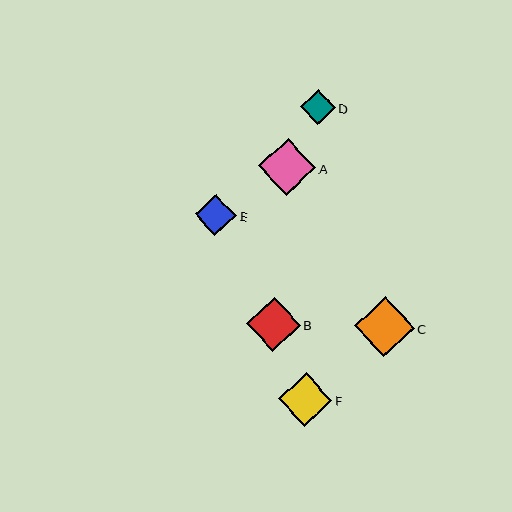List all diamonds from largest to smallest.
From largest to smallest: C, A, B, F, E, D.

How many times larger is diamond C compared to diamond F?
Diamond C is approximately 1.1 times the size of diamond F.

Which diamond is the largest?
Diamond C is the largest with a size of approximately 59 pixels.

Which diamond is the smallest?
Diamond D is the smallest with a size of approximately 35 pixels.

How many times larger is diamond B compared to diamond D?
Diamond B is approximately 1.5 times the size of diamond D.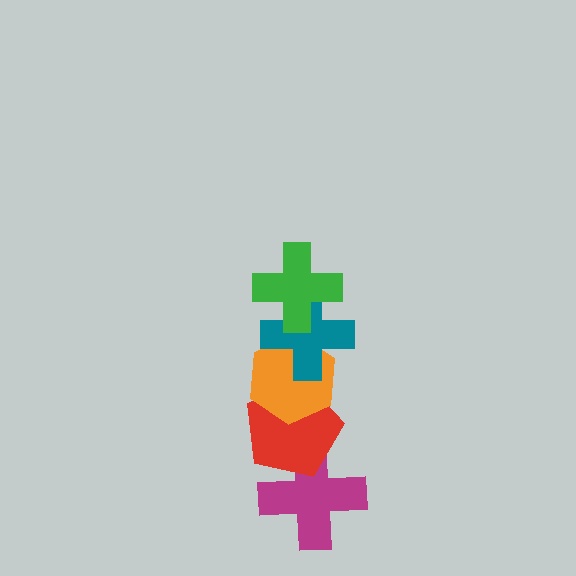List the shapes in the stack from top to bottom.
From top to bottom: the green cross, the teal cross, the orange hexagon, the red pentagon, the magenta cross.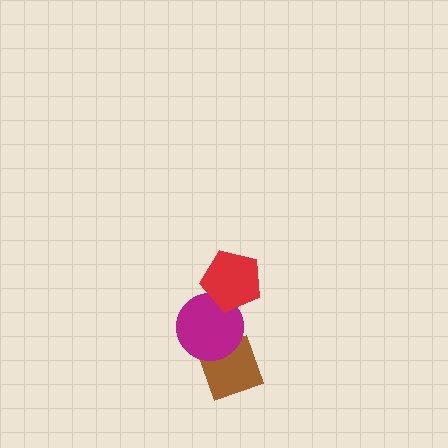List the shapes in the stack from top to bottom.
From top to bottom: the red pentagon, the magenta circle, the brown diamond.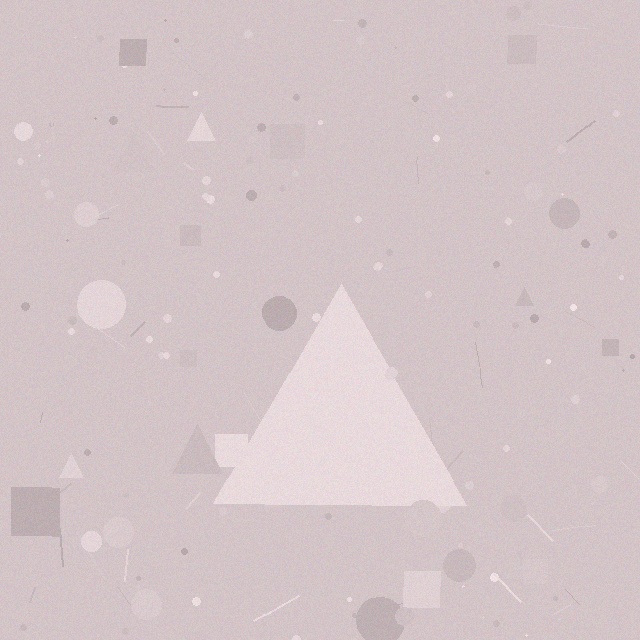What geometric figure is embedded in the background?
A triangle is embedded in the background.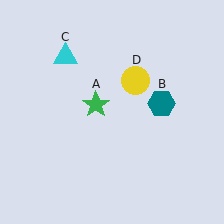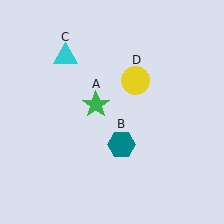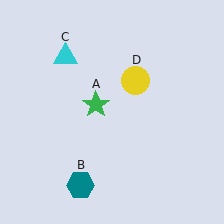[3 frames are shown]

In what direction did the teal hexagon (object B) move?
The teal hexagon (object B) moved down and to the left.